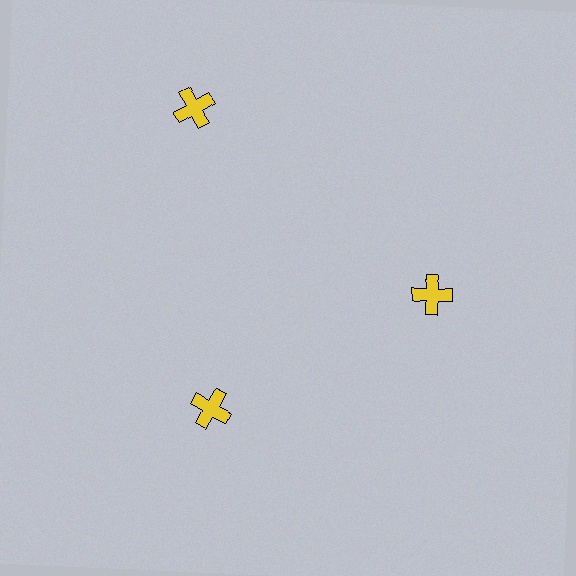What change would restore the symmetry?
The symmetry would be restored by moving it inward, back onto the ring so that all 3 crosses sit at equal angles and equal distance from the center.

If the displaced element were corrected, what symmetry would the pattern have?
It would have 3-fold rotational symmetry — the pattern would map onto itself every 120 degrees.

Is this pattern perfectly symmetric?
No. The 3 yellow crosses are arranged in a ring, but one element near the 11 o'clock position is pushed outward from the center, breaking the 3-fold rotational symmetry.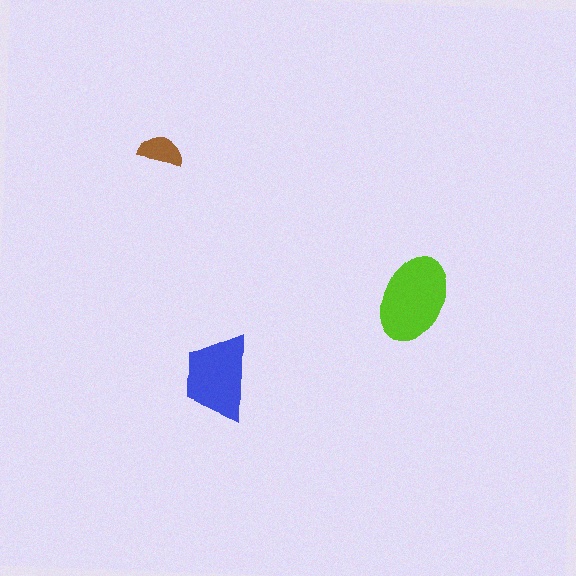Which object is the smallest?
The brown semicircle.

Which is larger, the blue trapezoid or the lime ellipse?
The lime ellipse.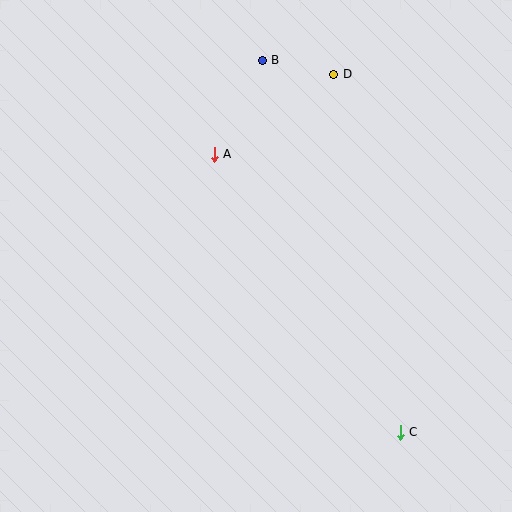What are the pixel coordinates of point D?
Point D is at (334, 74).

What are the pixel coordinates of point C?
Point C is at (400, 432).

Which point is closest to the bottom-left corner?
Point C is closest to the bottom-left corner.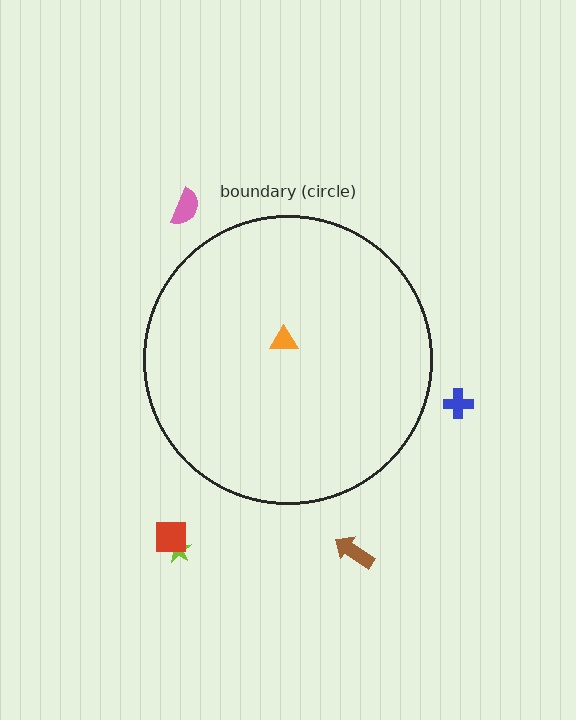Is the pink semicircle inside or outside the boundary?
Outside.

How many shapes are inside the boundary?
1 inside, 5 outside.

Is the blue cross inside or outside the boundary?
Outside.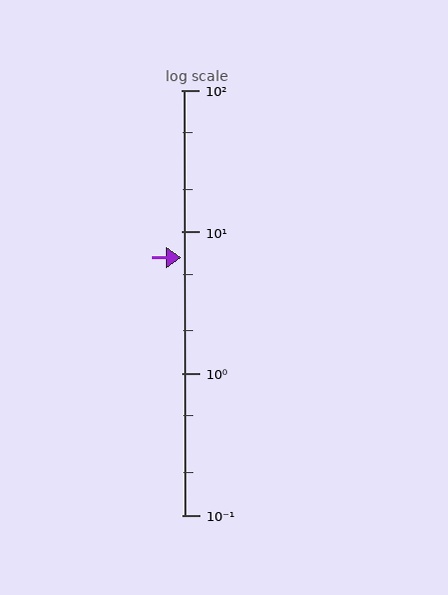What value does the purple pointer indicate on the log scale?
The pointer indicates approximately 6.6.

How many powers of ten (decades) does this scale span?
The scale spans 3 decades, from 0.1 to 100.